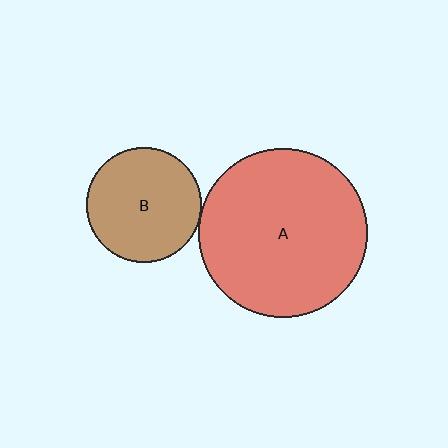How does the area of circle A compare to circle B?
Approximately 2.1 times.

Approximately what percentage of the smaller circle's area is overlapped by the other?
Approximately 5%.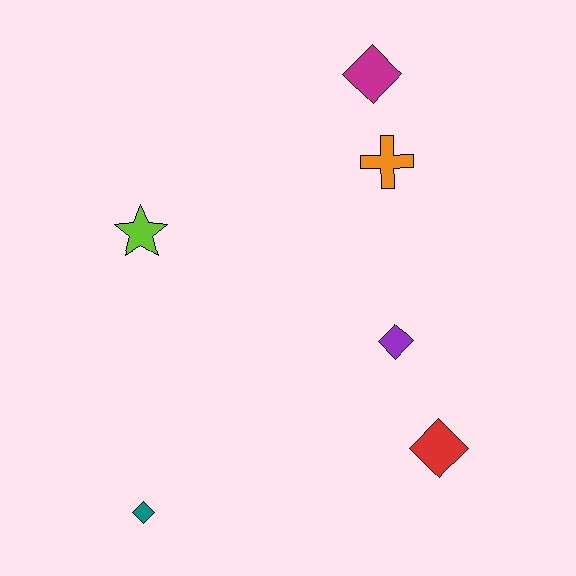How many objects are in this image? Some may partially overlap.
There are 6 objects.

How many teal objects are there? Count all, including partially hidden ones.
There is 1 teal object.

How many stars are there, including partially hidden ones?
There is 1 star.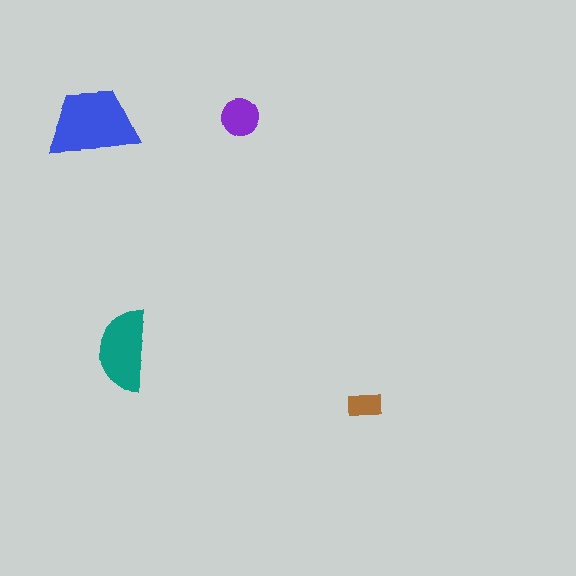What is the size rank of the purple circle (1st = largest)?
3rd.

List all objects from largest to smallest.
The blue trapezoid, the teal semicircle, the purple circle, the brown rectangle.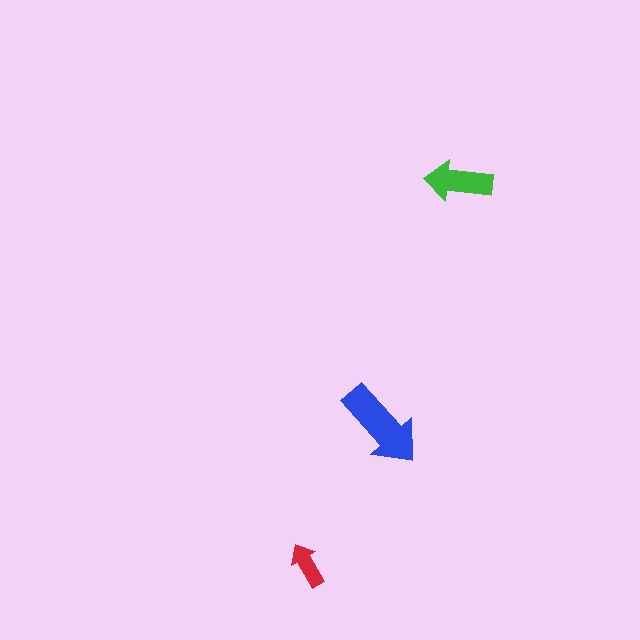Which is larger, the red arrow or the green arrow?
The green one.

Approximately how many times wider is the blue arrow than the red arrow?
About 2 times wider.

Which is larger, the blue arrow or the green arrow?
The blue one.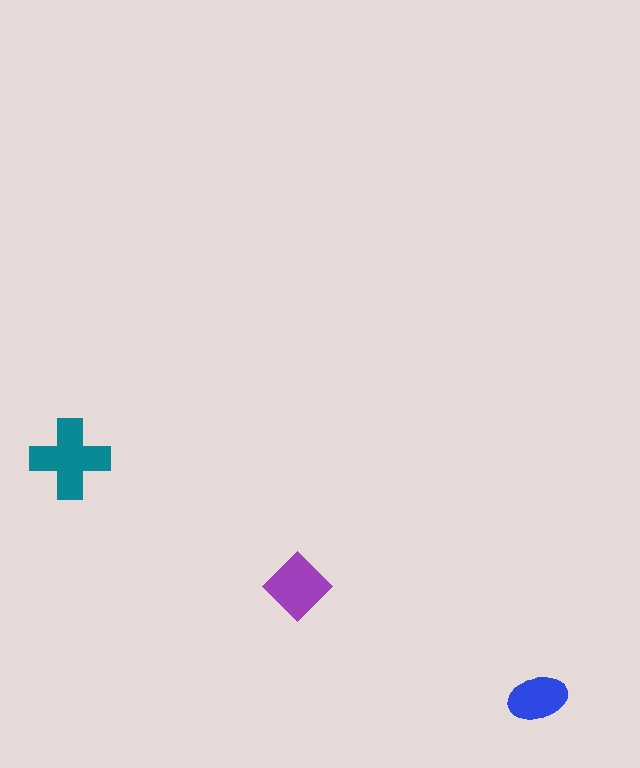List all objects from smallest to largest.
The blue ellipse, the purple diamond, the teal cross.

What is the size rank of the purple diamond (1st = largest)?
2nd.